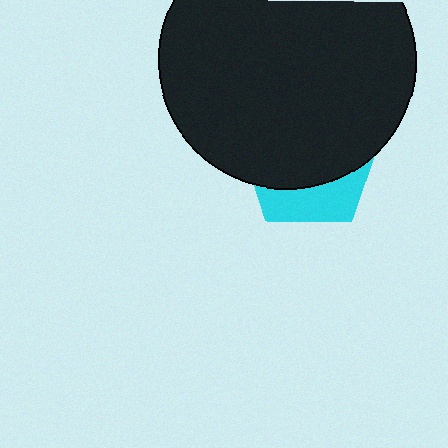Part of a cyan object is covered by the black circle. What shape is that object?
It is a pentagon.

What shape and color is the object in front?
The object in front is a black circle.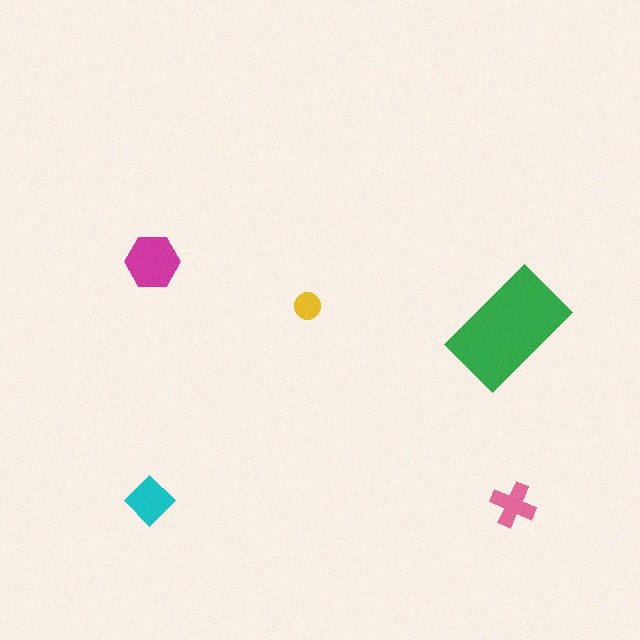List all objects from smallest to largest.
The yellow circle, the pink cross, the cyan diamond, the magenta hexagon, the green rectangle.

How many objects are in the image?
There are 5 objects in the image.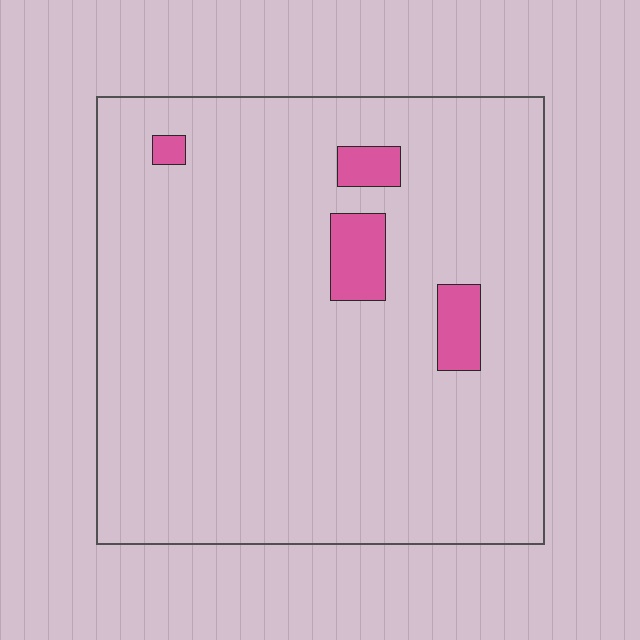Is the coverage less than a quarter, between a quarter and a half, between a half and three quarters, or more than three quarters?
Less than a quarter.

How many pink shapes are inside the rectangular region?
4.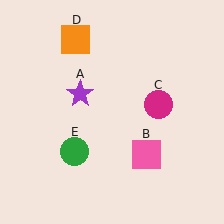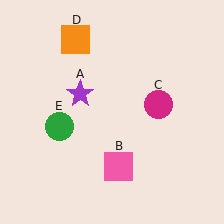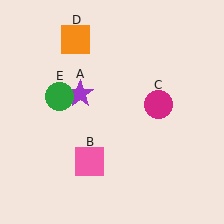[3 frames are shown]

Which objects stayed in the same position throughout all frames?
Purple star (object A) and magenta circle (object C) and orange square (object D) remained stationary.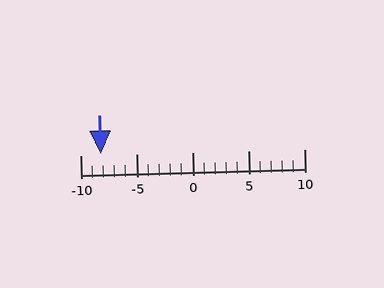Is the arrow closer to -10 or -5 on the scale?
The arrow is closer to -10.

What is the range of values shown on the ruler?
The ruler shows values from -10 to 10.